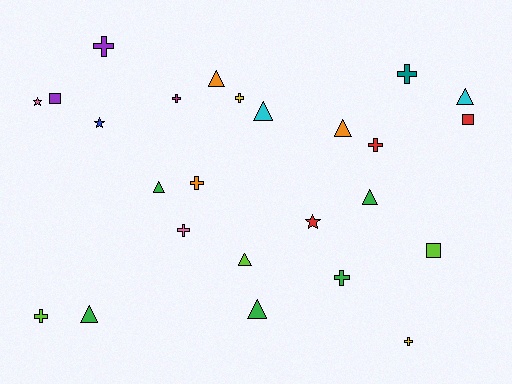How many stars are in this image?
There are 3 stars.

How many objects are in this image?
There are 25 objects.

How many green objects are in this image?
There are 5 green objects.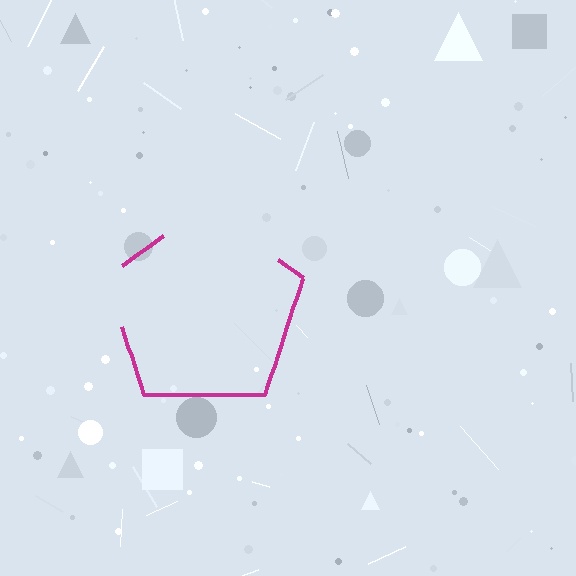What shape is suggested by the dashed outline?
The dashed outline suggests a pentagon.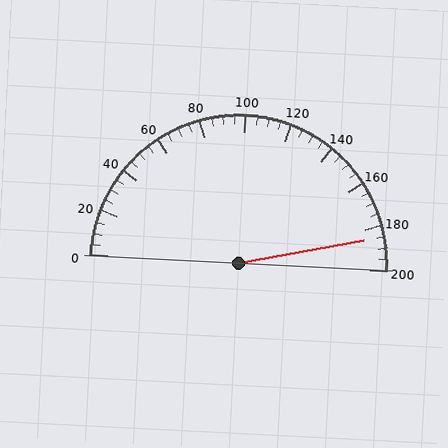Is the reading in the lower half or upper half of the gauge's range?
The reading is in the upper half of the range (0 to 200).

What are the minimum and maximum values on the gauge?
The gauge ranges from 0 to 200.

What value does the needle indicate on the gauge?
The needle indicates approximately 185.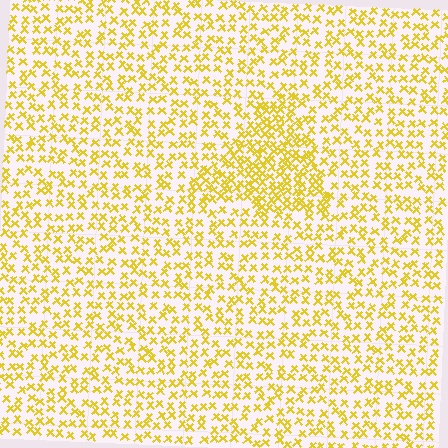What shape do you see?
I see a triangle.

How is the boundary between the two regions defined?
The boundary is defined by a change in element density (approximately 1.8x ratio). All elements are the same color, size, and shape.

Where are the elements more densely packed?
The elements are more densely packed inside the triangle boundary.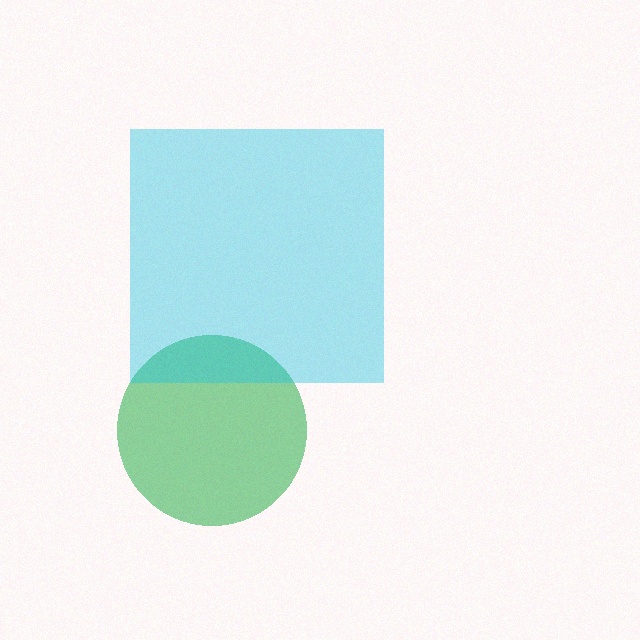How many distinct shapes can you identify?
There are 2 distinct shapes: a green circle, a cyan square.